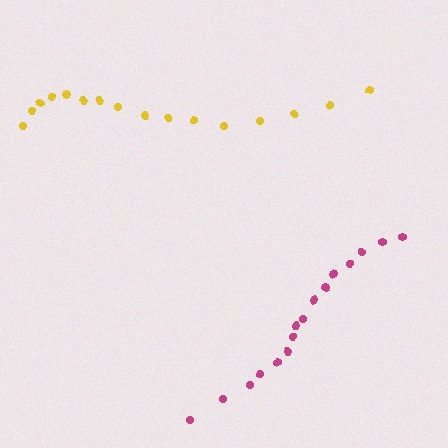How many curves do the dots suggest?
There are 2 distinct paths.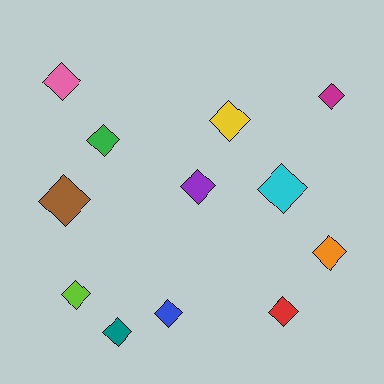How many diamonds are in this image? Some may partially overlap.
There are 12 diamonds.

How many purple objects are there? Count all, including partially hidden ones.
There is 1 purple object.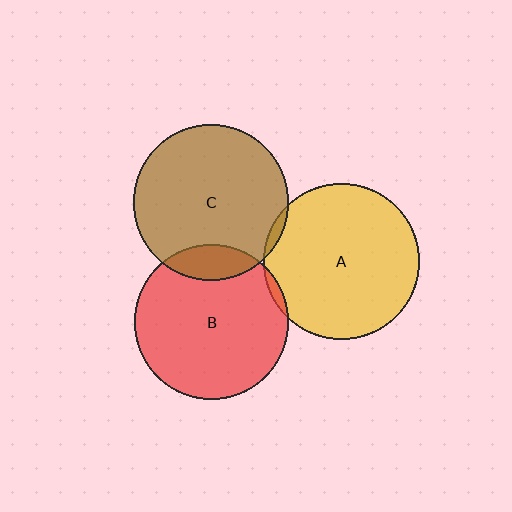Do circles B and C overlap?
Yes.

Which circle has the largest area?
Circle A (yellow).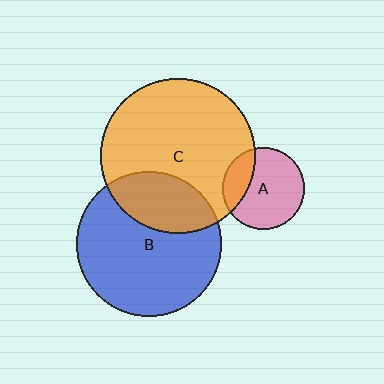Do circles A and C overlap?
Yes.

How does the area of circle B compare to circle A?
Approximately 3.2 times.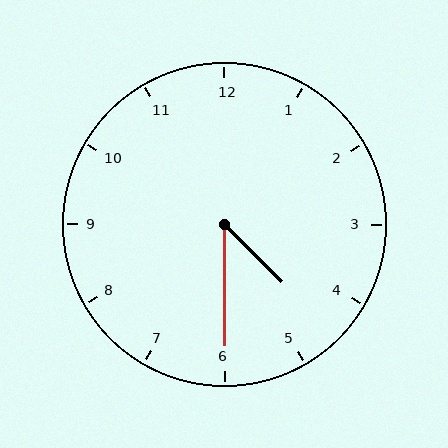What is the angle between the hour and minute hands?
Approximately 45 degrees.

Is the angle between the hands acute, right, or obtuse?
It is acute.